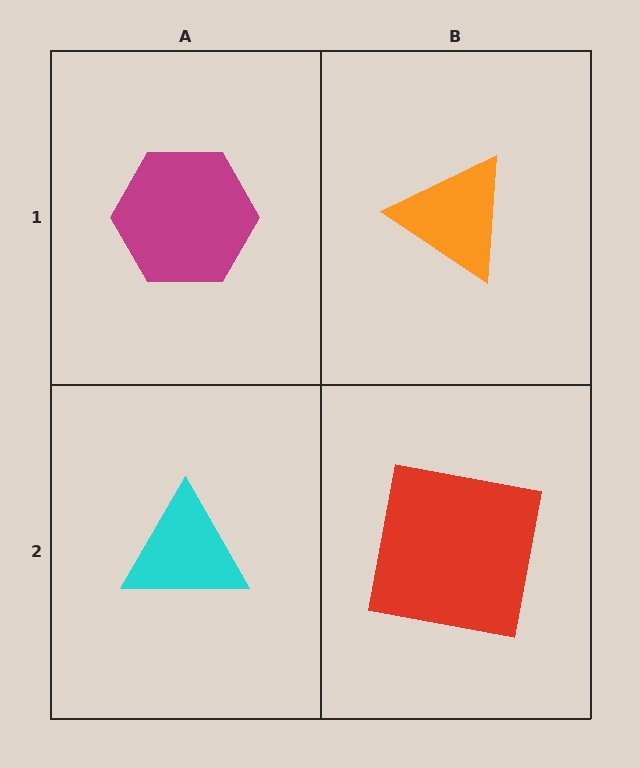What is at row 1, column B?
An orange triangle.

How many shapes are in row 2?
2 shapes.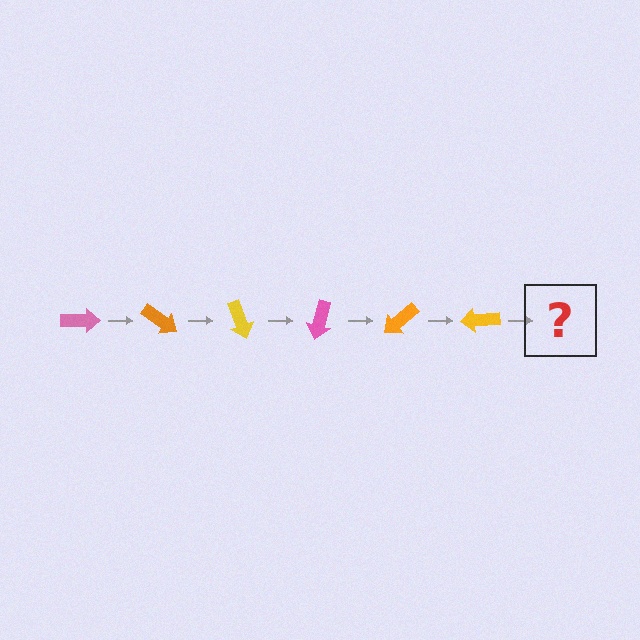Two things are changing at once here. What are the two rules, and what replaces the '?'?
The two rules are that it rotates 35 degrees each step and the color cycles through pink, orange, and yellow. The '?' should be a pink arrow, rotated 210 degrees from the start.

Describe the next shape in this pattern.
It should be a pink arrow, rotated 210 degrees from the start.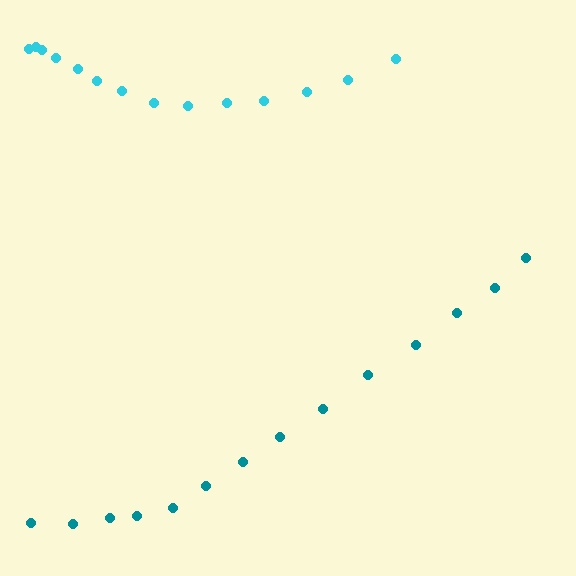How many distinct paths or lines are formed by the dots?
There are 2 distinct paths.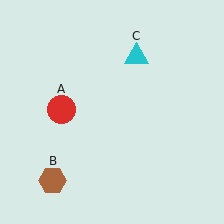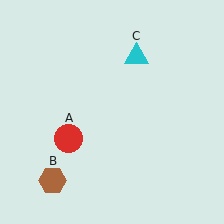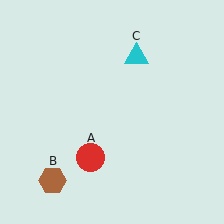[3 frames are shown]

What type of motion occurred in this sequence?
The red circle (object A) rotated counterclockwise around the center of the scene.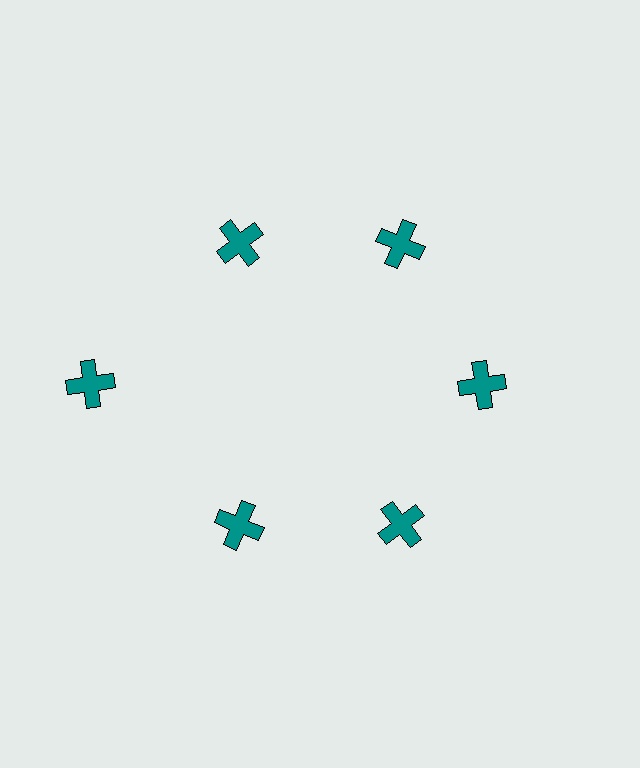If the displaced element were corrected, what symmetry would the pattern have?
It would have 6-fold rotational symmetry — the pattern would map onto itself every 60 degrees.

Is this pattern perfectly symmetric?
No. The 6 teal crosses are arranged in a ring, but one element near the 9 o'clock position is pushed outward from the center, breaking the 6-fold rotational symmetry.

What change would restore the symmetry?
The symmetry would be restored by moving it inward, back onto the ring so that all 6 crosses sit at equal angles and equal distance from the center.